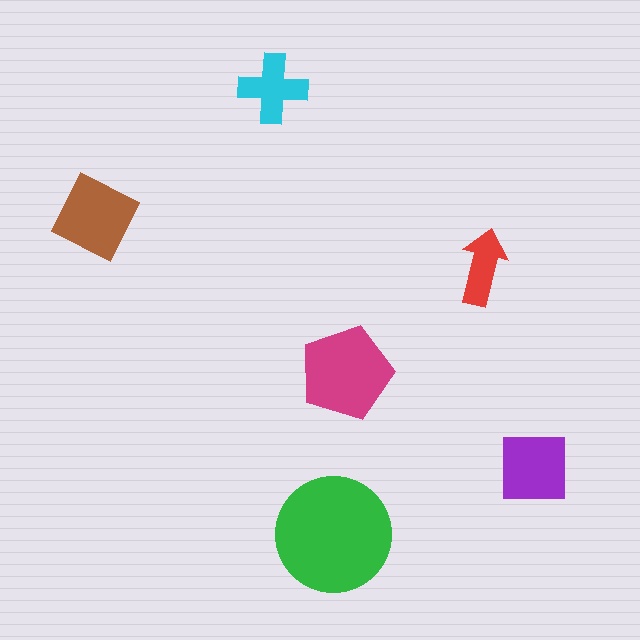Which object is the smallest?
The red arrow.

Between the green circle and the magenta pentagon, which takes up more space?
The green circle.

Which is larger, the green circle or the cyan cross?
The green circle.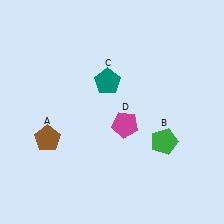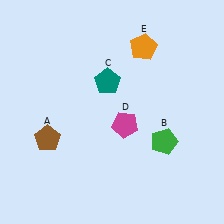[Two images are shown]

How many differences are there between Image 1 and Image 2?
There is 1 difference between the two images.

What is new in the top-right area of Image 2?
An orange pentagon (E) was added in the top-right area of Image 2.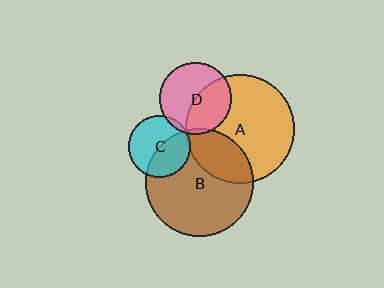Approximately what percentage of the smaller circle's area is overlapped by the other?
Approximately 45%.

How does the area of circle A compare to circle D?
Approximately 2.3 times.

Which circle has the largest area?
Circle A (orange).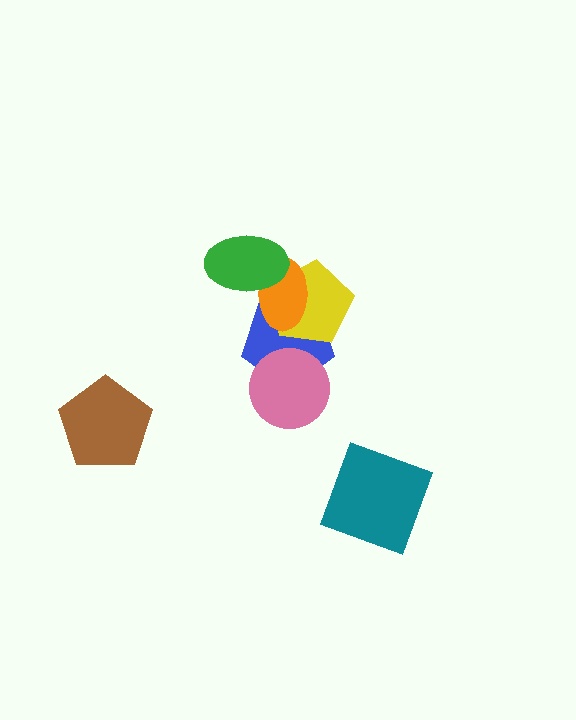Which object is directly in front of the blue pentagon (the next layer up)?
The yellow pentagon is directly in front of the blue pentagon.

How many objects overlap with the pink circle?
1 object overlaps with the pink circle.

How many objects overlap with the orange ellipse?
3 objects overlap with the orange ellipse.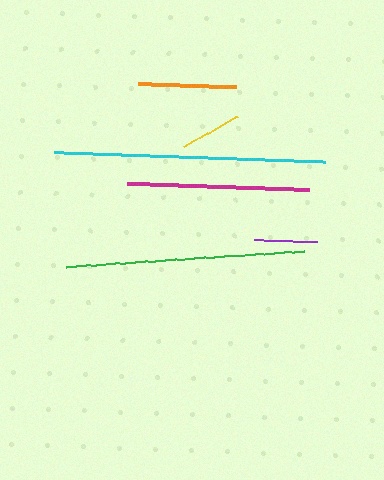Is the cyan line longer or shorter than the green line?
The cyan line is longer than the green line.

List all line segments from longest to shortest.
From longest to shortest: cyan, green, magenta, orange, purple, yellow.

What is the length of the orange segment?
The orange segment is approximately 98 pixels long.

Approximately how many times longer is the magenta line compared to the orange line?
The magenta line is approximately 1.9 times the length of the orange line.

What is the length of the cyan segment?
The cyan segment is approximately 270 pixels long.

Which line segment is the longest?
The cyan line is the longest at approximately 270 pixels.